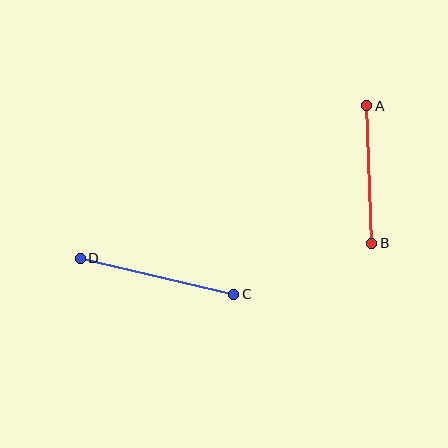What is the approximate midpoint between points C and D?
The midpoint is at approximately (157, 276) pixels.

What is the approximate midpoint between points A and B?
The midpoint is at approximately (369, 174) pixels.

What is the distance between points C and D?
The distance is approximately 158 pixels.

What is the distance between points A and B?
The distance is approximately 137 pixels.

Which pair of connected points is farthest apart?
Points C and D are farthest apart.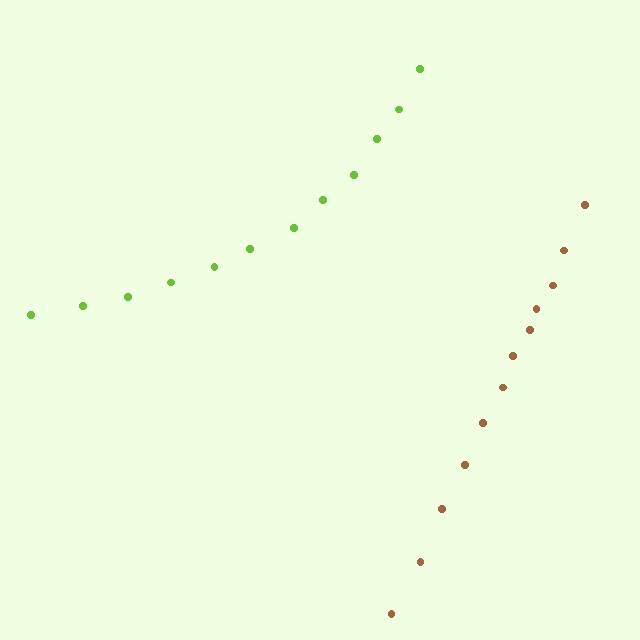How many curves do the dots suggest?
There are 2 distinct paths.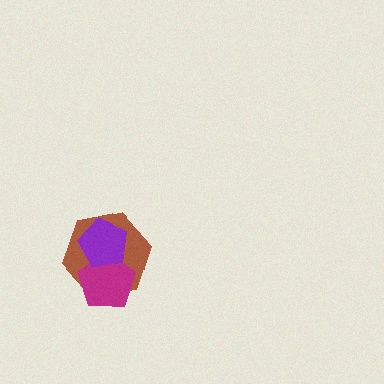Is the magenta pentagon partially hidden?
Yes, it is partially covered by another shape.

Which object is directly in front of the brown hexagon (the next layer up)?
The magenta pentagon is directly in front of the brown hexagon.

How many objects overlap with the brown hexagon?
2 objects overlap with the brown hexagon.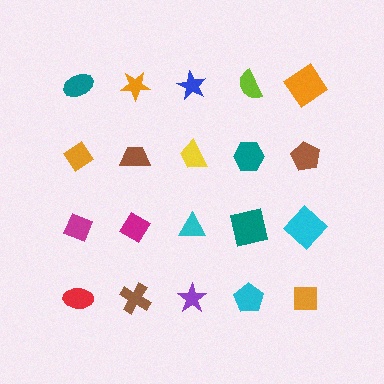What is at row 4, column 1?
A red ellipse.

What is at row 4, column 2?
A brown cross.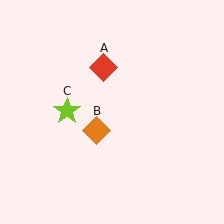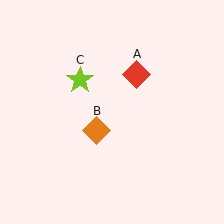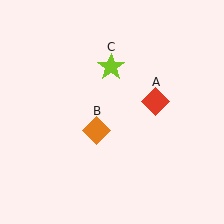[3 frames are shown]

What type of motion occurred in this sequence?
The red diamond (object A), lime star (object C) rotated clockwise around the center of the scene.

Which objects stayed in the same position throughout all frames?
Orange diamond (object B) remained stationary.